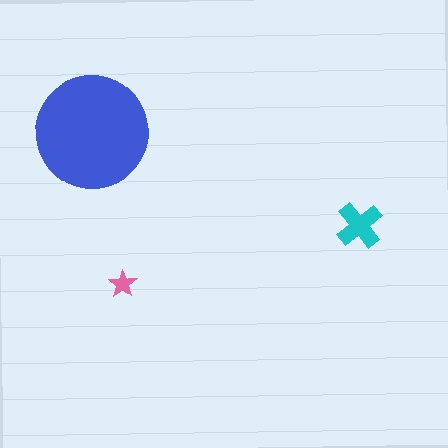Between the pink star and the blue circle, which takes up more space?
The blue circle.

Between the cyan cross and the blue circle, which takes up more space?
The blue circle.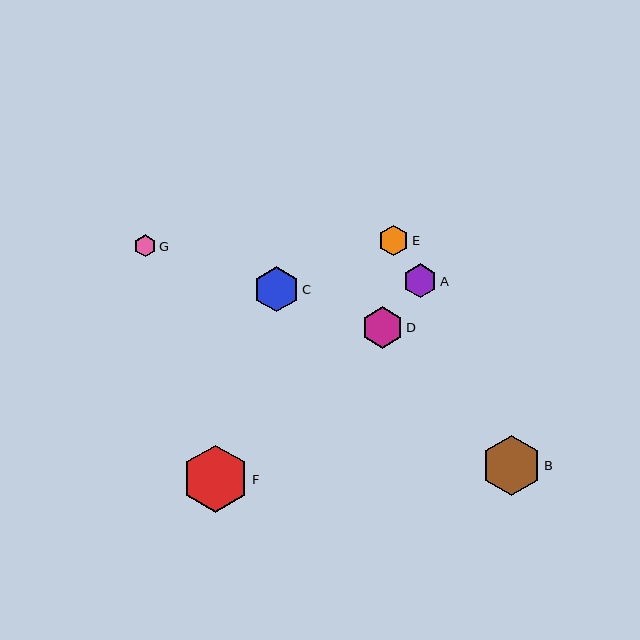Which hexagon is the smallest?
Hexagon G is the smallest with a size of approximately 22 pixels.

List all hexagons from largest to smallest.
From largest to smallest: F, B, C, D, A, E, G.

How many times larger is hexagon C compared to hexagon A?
Hexagon C is approximately 1.3 times the size of hexagon A.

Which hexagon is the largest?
Hexagon F is the largest with a size of approximately 68 pixels.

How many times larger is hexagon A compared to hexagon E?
Hexagon A is approximately 1.1 times the size of hexagon E.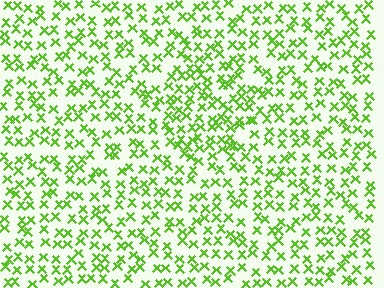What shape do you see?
I see a diamond.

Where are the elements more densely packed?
The elements are more densely packed inside the diamond boundary.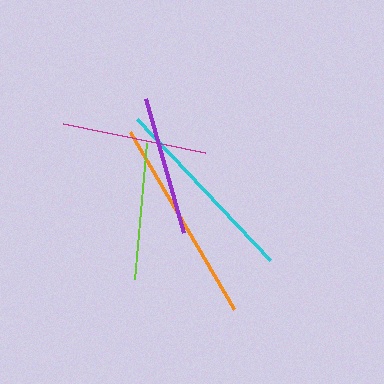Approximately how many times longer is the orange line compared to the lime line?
The orange line is approximately 1.5 times the length of the lime line.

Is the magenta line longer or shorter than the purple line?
The magenta line is longer than the purple line.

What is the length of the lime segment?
The lime segment is approximately 137 pixels long.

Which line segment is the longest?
The orange line is the longest at approximately 205 pixels.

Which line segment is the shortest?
The lime line is the shortest at approximately 137 pixels.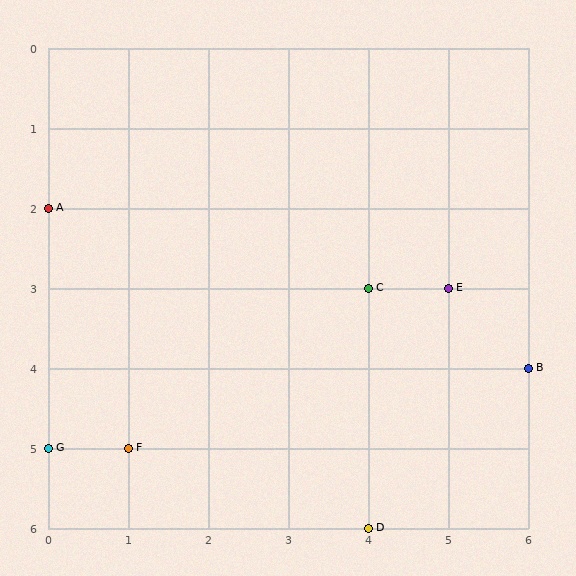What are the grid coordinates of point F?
Point F is at grid coordinates (1, 5).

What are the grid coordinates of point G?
Point G is at grid coordinates (0, 5).